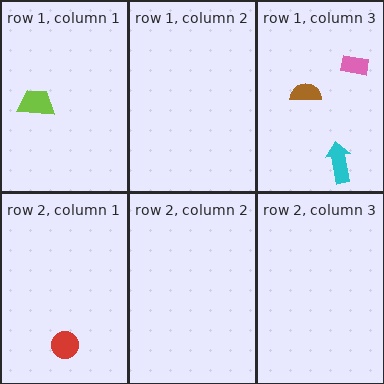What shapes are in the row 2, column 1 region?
The red circle.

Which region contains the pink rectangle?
The row 1, column 3 region.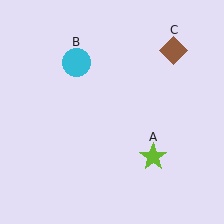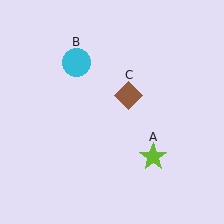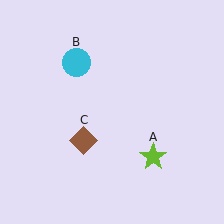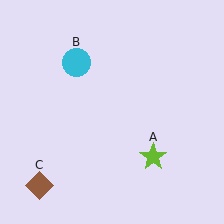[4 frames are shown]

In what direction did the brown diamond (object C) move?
The brown diamond (object C) moved down and to the left.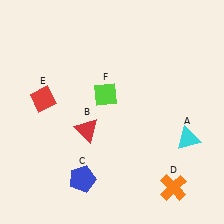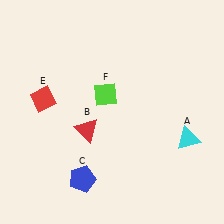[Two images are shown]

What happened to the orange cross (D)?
The orange cross (D) was removed in Image 2. It was in the bottom-right area of Image 1.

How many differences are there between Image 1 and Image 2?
There is 1 difference between the two images.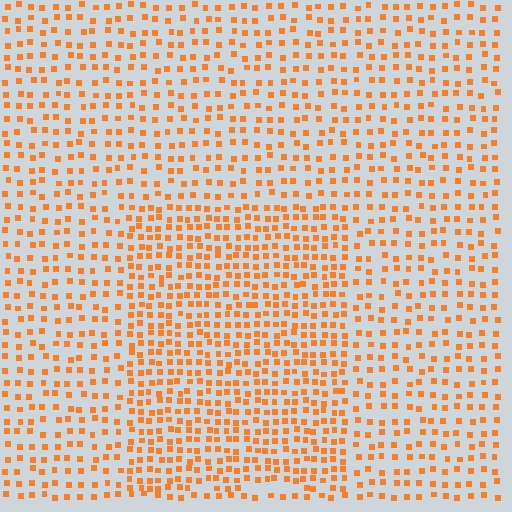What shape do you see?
I see a rectangle.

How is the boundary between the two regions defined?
The boundary is defined by a change in element density (approximately 1.7x ratio). All elements are the same color, size, and shape.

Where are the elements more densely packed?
The elements are more densely packed inside the rectangle boundary.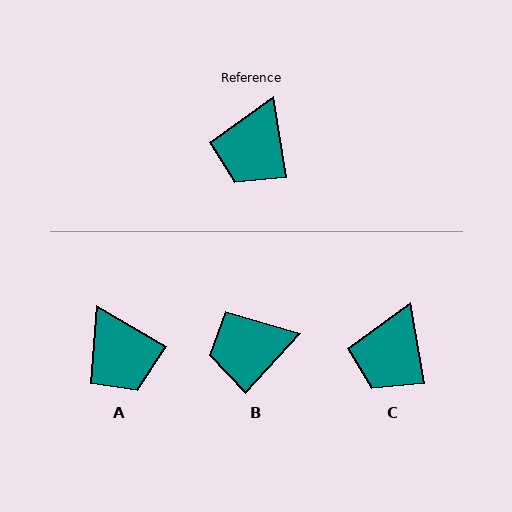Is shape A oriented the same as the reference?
No, it is off by about 50 degrees.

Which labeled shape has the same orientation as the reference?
C.